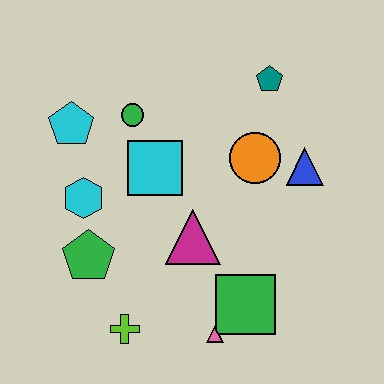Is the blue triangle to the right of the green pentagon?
Yes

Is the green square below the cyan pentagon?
Yes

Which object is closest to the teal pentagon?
The orange circle is closest to the teal pentagon.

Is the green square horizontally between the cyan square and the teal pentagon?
Yes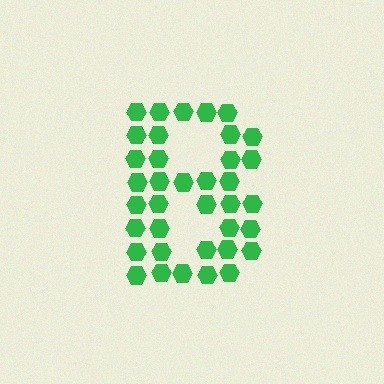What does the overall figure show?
The overall figure shows the letter B.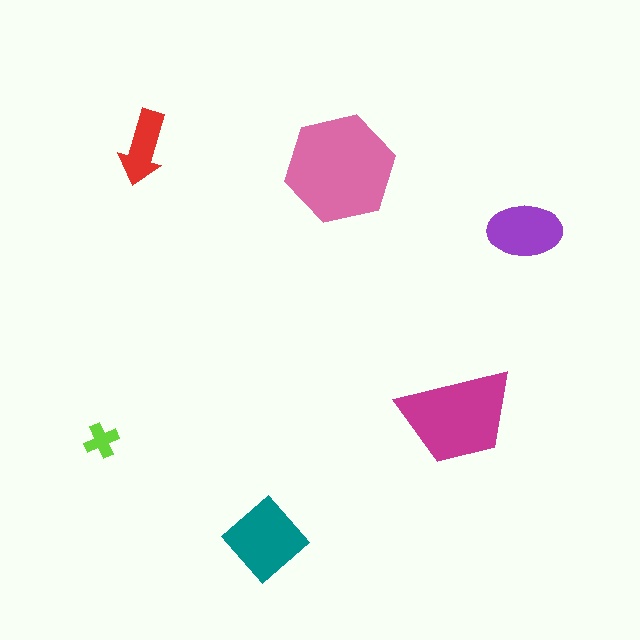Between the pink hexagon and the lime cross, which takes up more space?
The pink hexagon.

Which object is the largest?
The pink hexagon.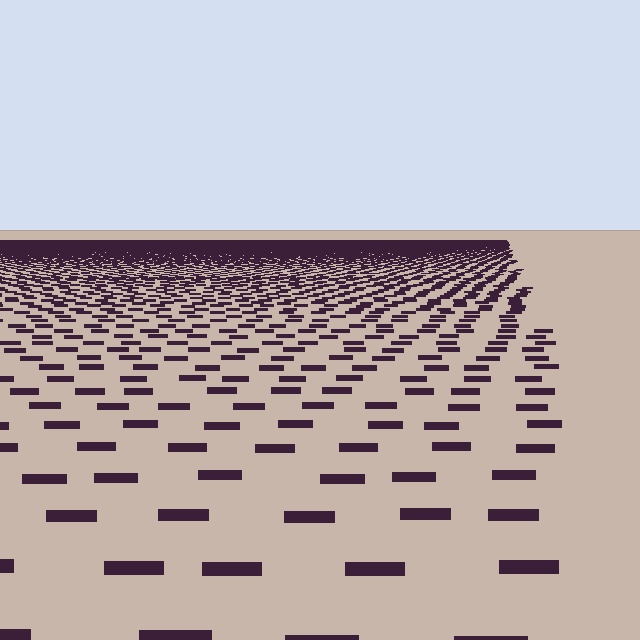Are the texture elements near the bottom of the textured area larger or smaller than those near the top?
Larger. Near the bottom, elements are closer to the viewer and appear at a bigger on-screen size.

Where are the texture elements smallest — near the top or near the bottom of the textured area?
Near the top.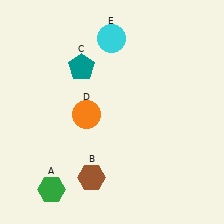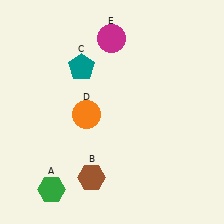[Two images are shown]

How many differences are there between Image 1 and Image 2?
There is 1 difference between the two images.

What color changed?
The circle (E) changed from cyan in Image 1 to magenta in Image 2.